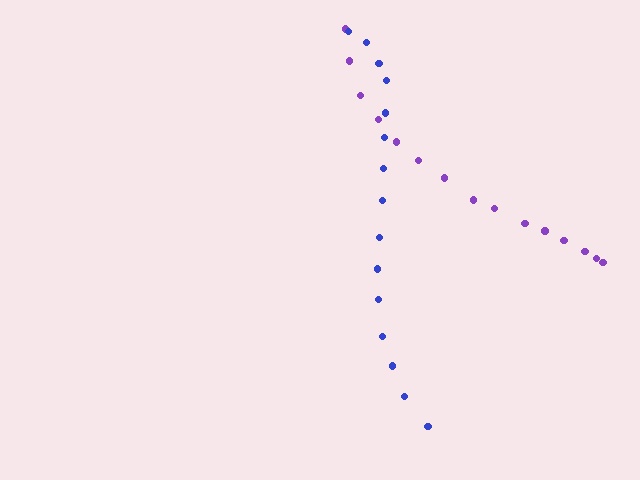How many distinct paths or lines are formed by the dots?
There are 2 distinct paths.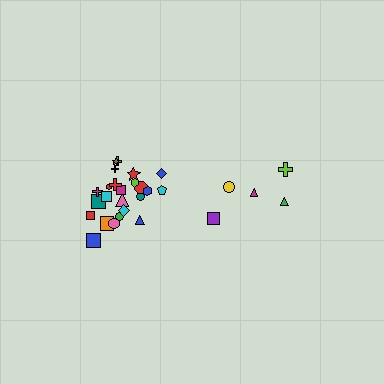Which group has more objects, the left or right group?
The left group.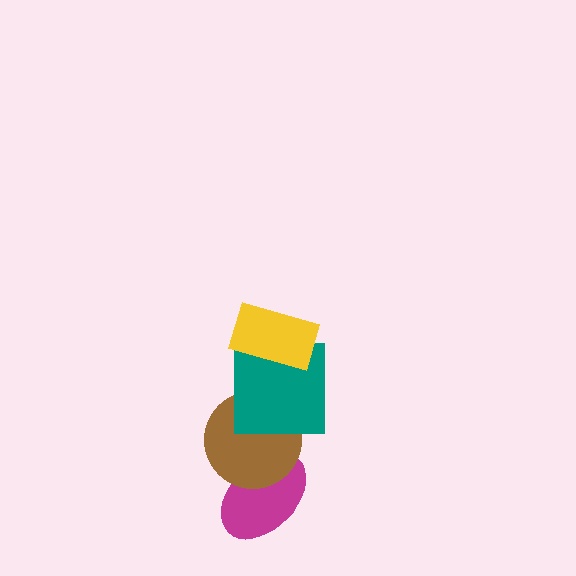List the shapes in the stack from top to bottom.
From top to bottom: the yellow rectangle, the teal square, the brown circle, the magenta ellipse.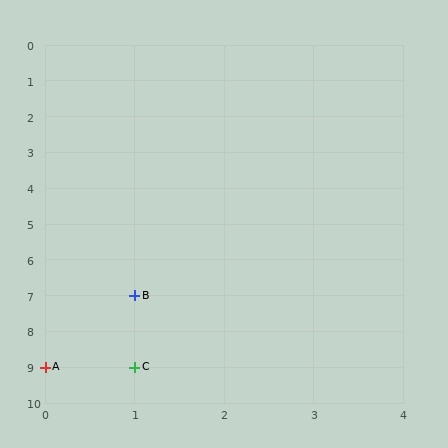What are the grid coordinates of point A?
Point A is at grid coordinates (0, 9).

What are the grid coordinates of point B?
Point B is at grid coordinates (1, 7).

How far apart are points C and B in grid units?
Points C and B are 2 rows apart.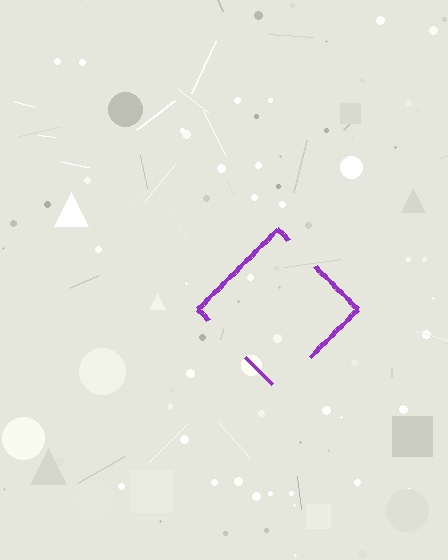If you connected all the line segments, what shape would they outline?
They would outline a diamond.